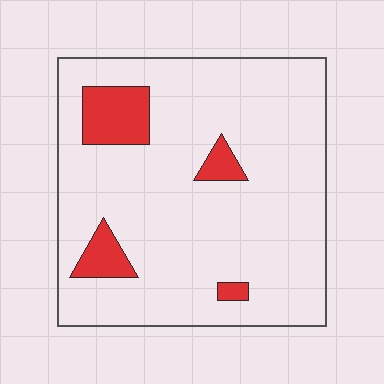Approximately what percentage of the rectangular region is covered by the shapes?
Approximately 10%.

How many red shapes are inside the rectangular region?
4.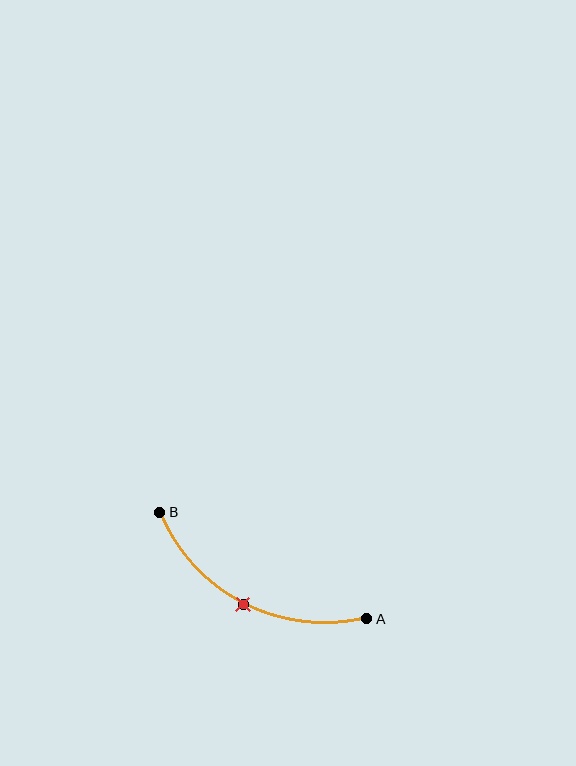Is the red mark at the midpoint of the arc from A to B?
Yes. The red mark lies on the arc at equal arc-length from both A and B — it is the arc midpoint.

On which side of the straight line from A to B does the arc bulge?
The arc bulges below the straight line connecting A and B.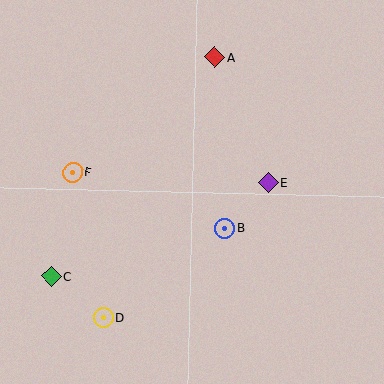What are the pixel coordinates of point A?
Point A is at (215, 57).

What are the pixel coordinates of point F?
Point F is at (73, 172).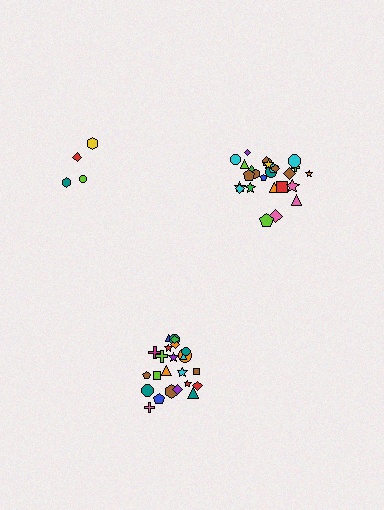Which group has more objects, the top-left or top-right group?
The top-right group.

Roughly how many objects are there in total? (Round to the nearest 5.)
Roughly 55 objects in total.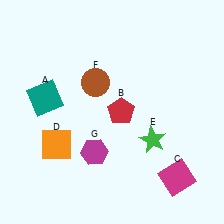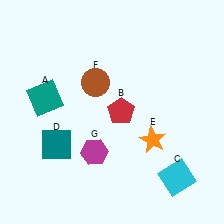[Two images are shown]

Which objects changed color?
C changed from magenta to cyan. D changed from orange to teal. E changed from green to orange.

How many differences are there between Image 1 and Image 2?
There are 3 differences between the two images.